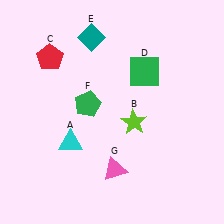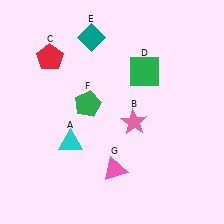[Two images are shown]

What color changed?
The star (B) changed from lime in Image 1 to pink in Image 2.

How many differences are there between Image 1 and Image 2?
There is 1 difference between the two images.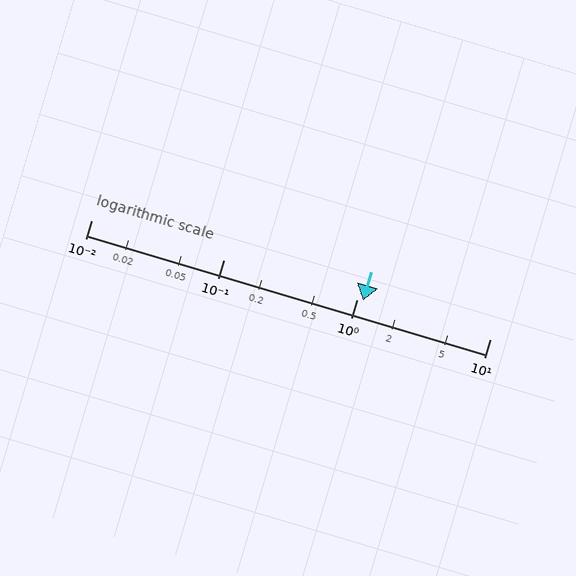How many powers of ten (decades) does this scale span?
The scale spans 3 decades, from 0.01 to 10.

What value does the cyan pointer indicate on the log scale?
The pointer indicates approximately 1.1.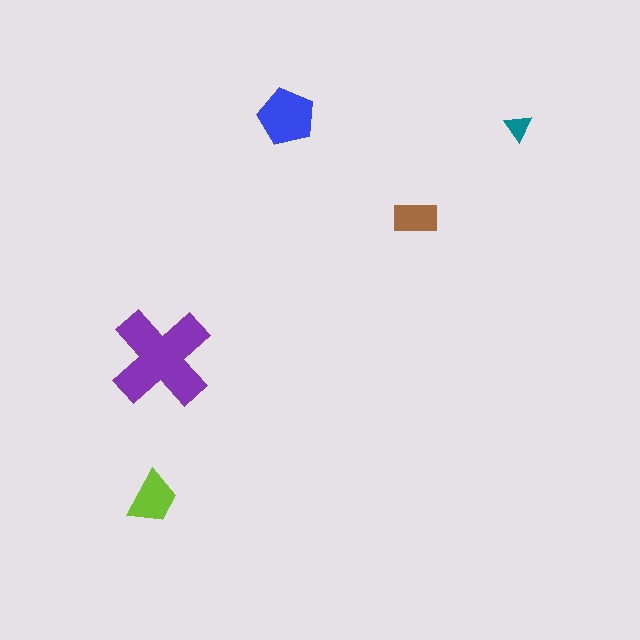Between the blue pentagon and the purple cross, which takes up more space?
The purple cross.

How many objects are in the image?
There are 5 objects in the image.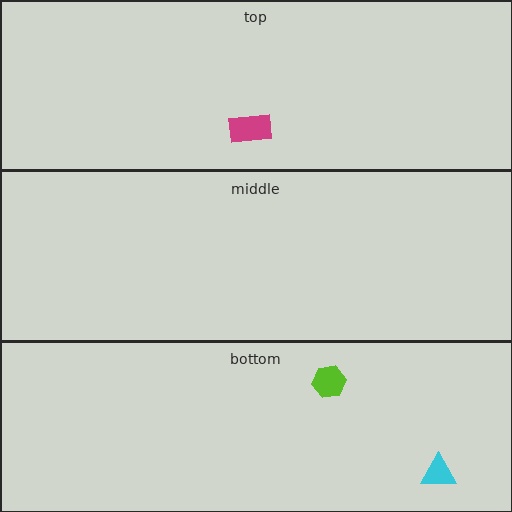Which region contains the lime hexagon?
The bottom region.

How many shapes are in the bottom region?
2.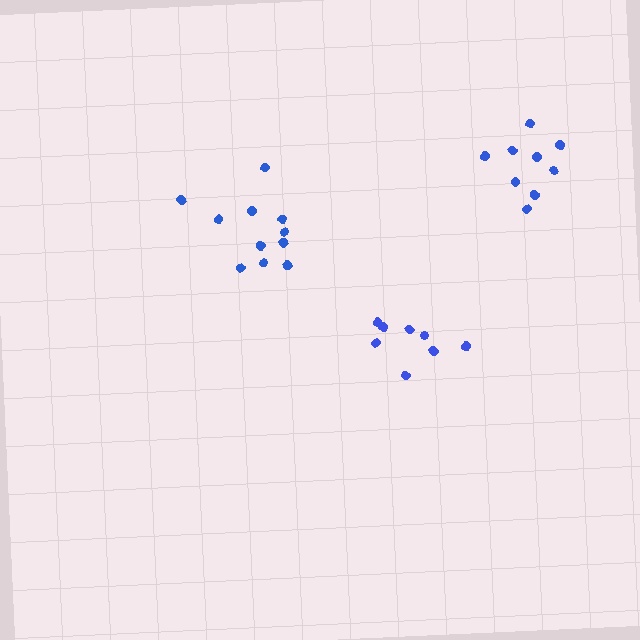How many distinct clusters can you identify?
There are 3 distinct clusters.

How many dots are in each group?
Group 1: 9 dots, Group 2: 11 dots, Group 3: 8 dots (28 total).